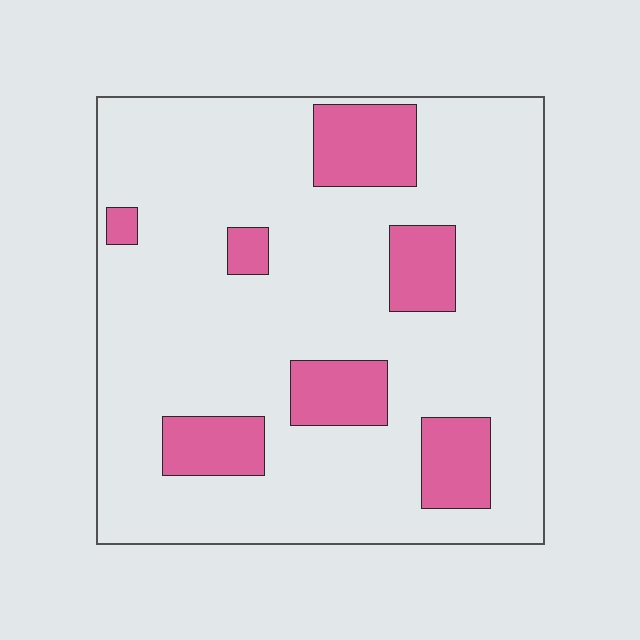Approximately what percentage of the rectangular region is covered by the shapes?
Approximately 20%.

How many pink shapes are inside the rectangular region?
7.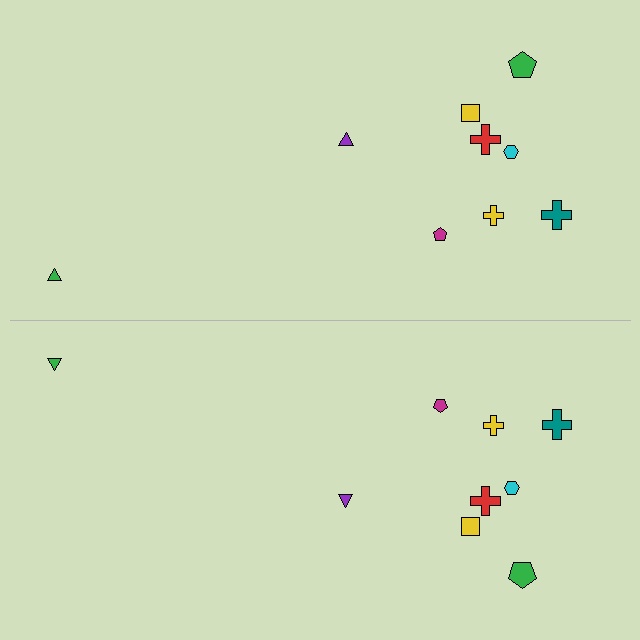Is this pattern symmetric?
Yes, this pattern has bilateral (reflection) symmetry.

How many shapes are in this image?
There are 18 shapes in this image.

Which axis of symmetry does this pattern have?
The pattern has a horizontal axis of symmetry running through the center of the image.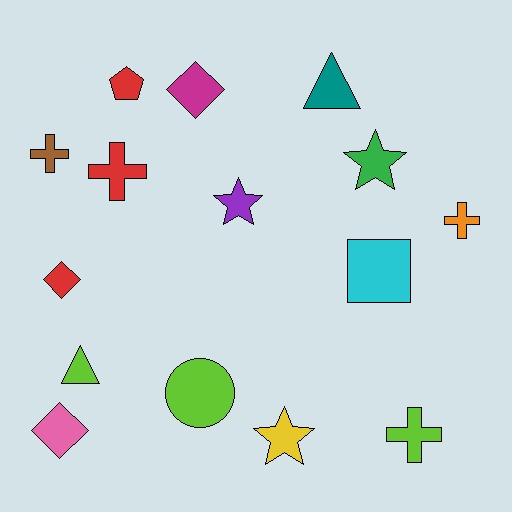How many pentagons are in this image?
There is 1 pentagon.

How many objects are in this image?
There are 15 objects.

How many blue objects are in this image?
There are no blue objects.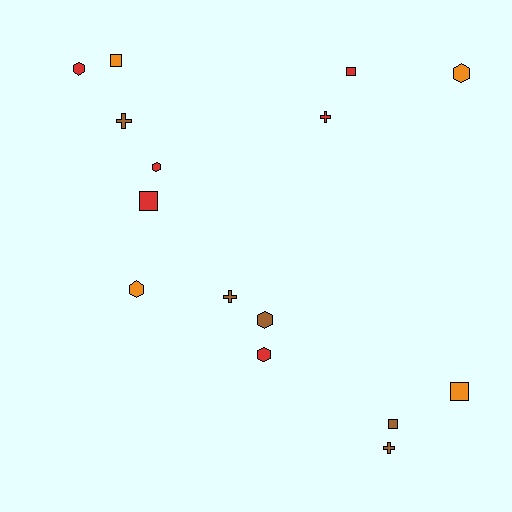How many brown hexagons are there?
There is 1 brown hexagon.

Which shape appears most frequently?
Hexagon, with 6 objects.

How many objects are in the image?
There are 15 objects.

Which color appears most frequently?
Red, with 6 objects.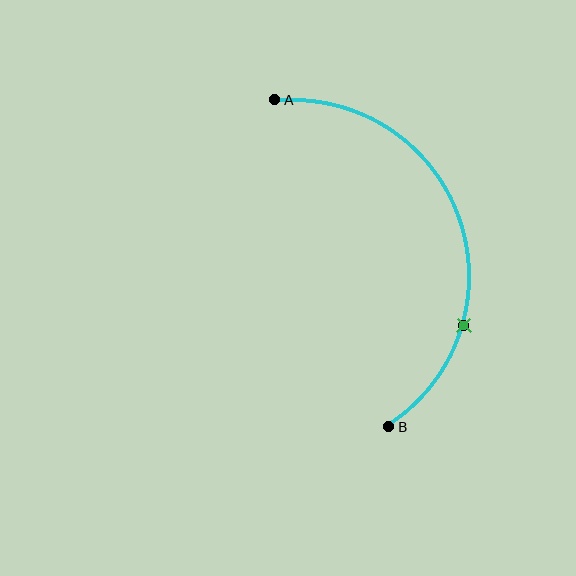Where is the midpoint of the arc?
The arc midpoint is the point on the curve farthest from the straight line joining A and B. It sits to the right of that line.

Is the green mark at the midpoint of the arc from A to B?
No. The green mark lies on the arc but is closer to endpoint B. The arc midpoint would be at the point on the curve equidistant along the arc from both A and B.